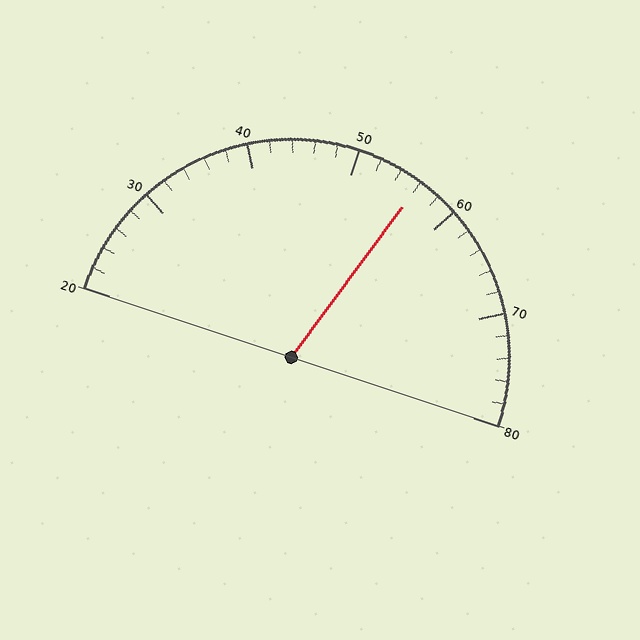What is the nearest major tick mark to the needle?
The nearest major tick mark is 60.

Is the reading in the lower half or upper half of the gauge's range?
The reading is in the upper half of the range (20 to 80).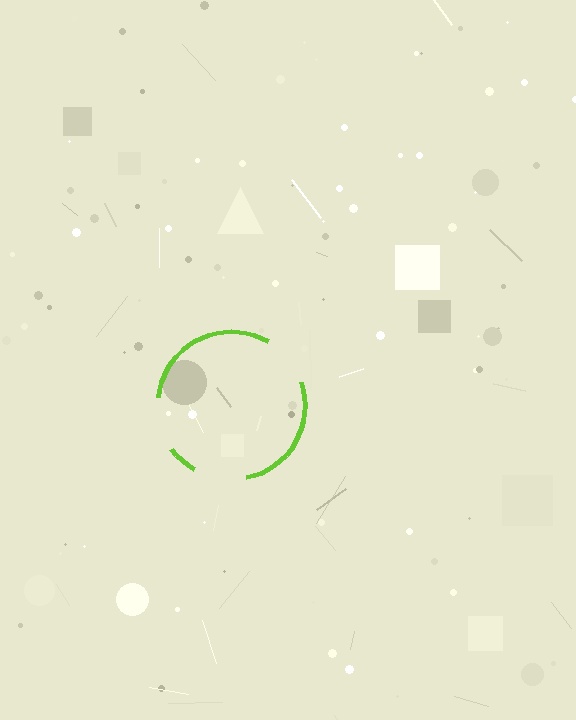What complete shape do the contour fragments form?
The contour fragments form a circle.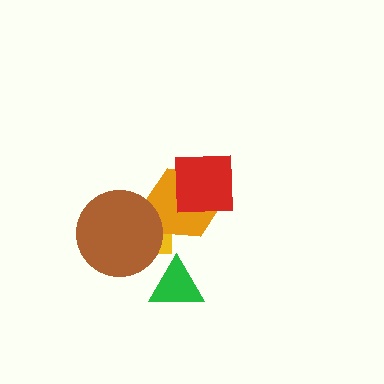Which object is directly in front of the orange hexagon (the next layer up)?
The brown circle is directly in front of the orange hexagon.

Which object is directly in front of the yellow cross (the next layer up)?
The orange hexagon is directly in front of the yellow cross.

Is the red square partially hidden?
No, no other shape covers it.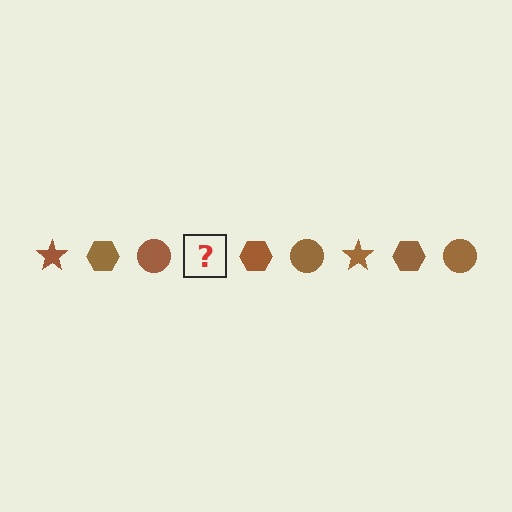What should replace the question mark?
The question mark should be replaced with a brown star.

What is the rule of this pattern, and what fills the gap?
The rule is that the pattern cycles through star, hexagon, circle shapes in brown. The gap should be filled with a brown star.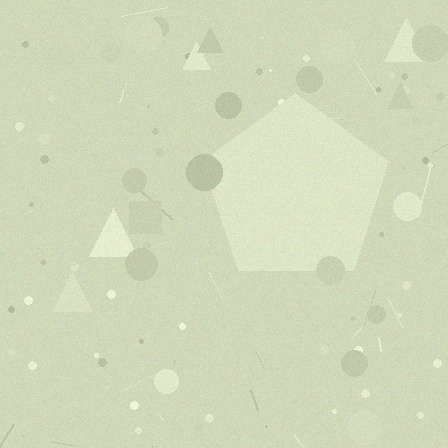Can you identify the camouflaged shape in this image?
The camouflaged shape is a pentagon.